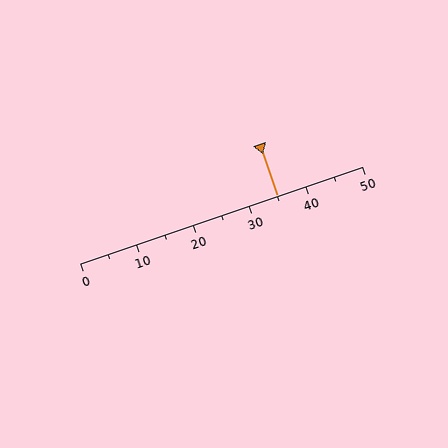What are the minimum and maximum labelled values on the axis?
The axis runs from 0 to 50.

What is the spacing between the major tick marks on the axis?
The major ticks are spaced 10 apart.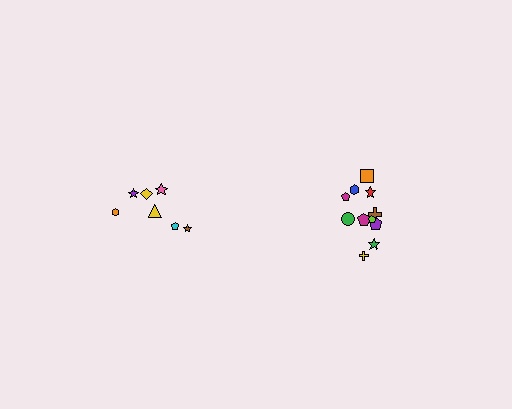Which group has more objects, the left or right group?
The right group.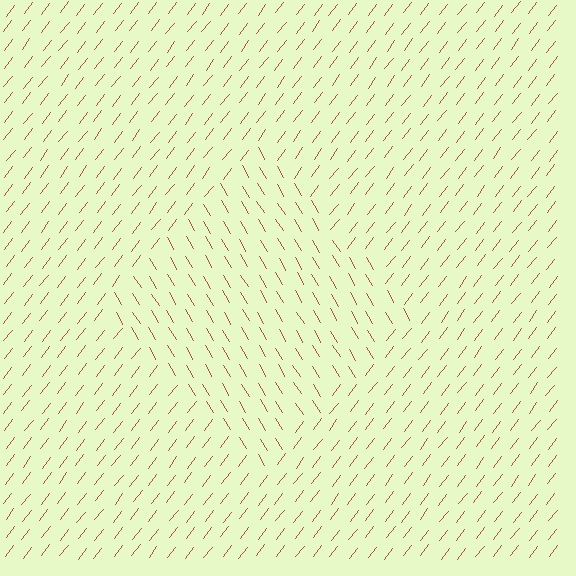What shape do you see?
I see a diamond.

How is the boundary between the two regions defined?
The boundary is defined purely by a change in line orientation (approximately 68 degrees difference). All lines are the same color and thickness.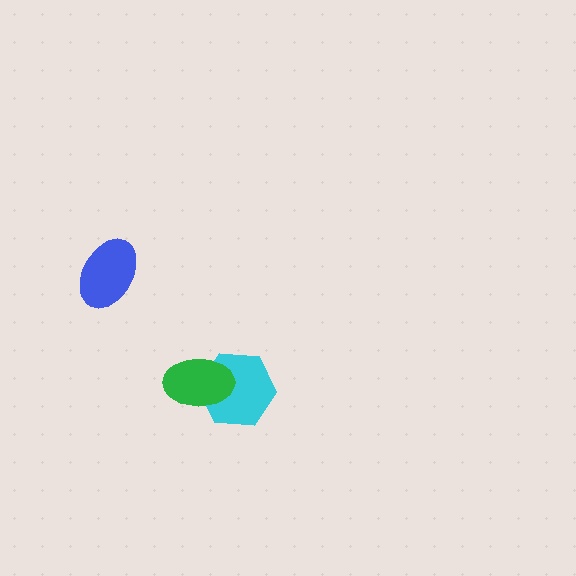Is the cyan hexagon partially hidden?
Yes, it is partially covered by another shape.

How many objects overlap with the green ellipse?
1 object overlaps with the green ellipse.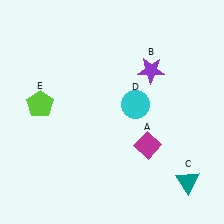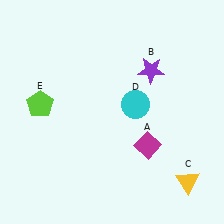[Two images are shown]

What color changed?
The triangle (C) changed from teal in Image 1 to yellow in Image 2.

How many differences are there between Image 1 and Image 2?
There is 1 difference between the two images.